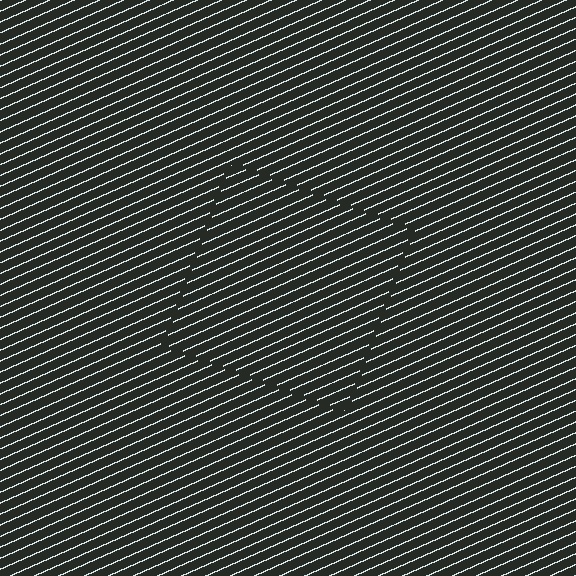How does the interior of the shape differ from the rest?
The interior of the shape contains the same grating, shifted by half a period — the contour is defined by the phase discontinuity where line-ends from the inner and outer gratings abut.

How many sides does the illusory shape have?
4 sides — the line-ends trace a square.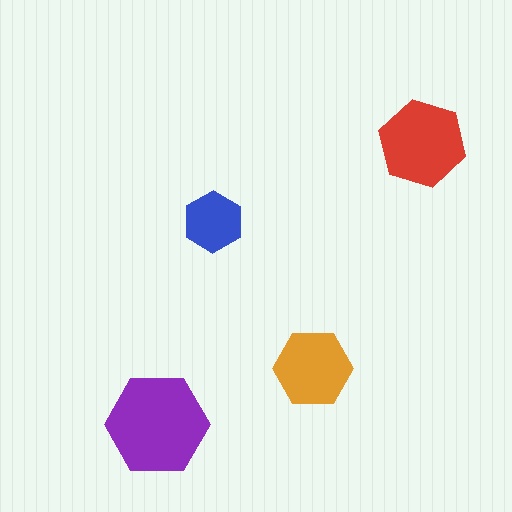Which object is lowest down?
The purple hexagon is bottommost.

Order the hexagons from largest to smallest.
the purple one, the red one, the orange one, the blue one.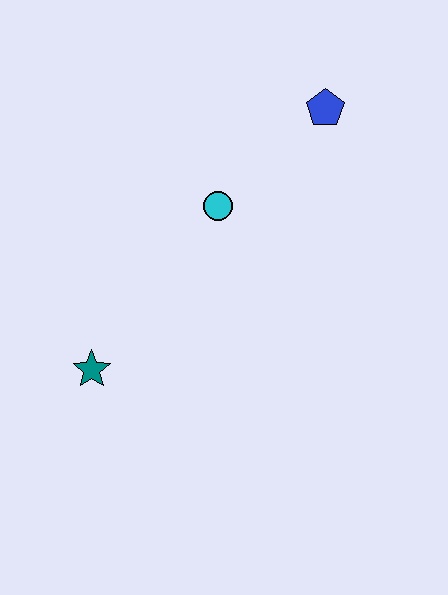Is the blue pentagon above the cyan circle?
Yes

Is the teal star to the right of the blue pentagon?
No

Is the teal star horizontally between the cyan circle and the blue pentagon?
No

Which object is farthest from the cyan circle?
The teal star is farthest from the cyan circle.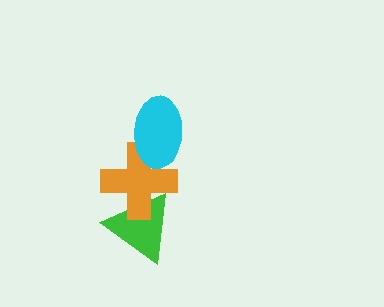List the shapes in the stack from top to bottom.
From top to bottom: the cyan ellipse, the orange cross, the green triangle.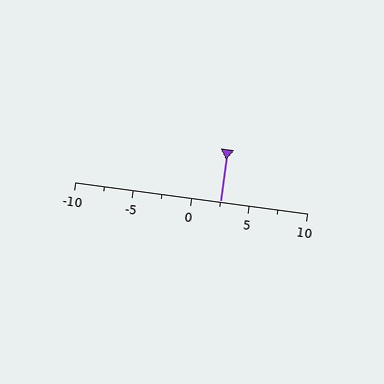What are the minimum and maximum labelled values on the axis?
The axis runs from -10 to 10.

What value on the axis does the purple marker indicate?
The marker indicates approximately 2.5.